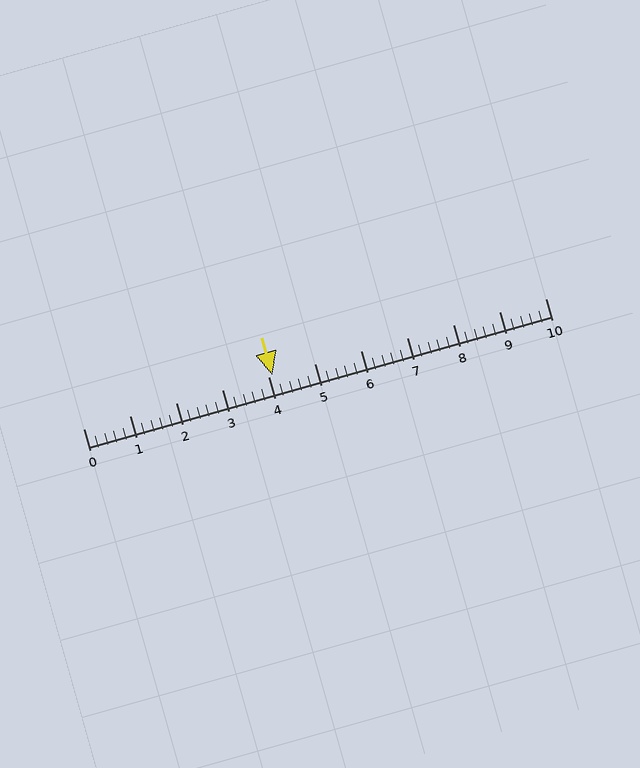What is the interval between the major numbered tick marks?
The major tick marks are spaced 1 units apart.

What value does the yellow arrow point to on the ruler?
The yellow arrow points to approximately 4.1.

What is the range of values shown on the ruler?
The ruler shows values from 0 to 10.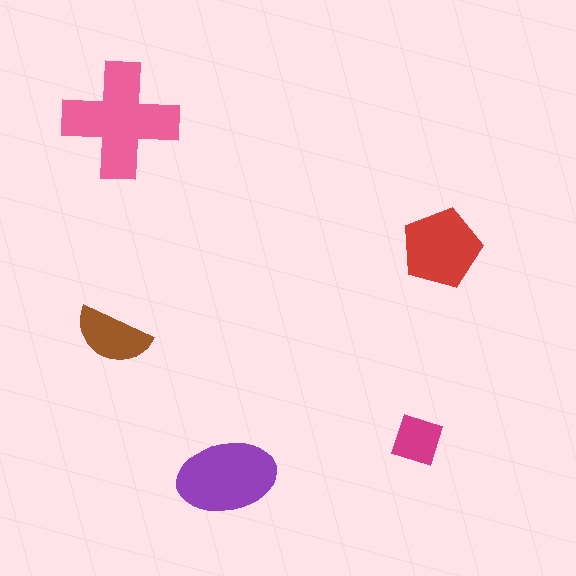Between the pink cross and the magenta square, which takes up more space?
The pink cross.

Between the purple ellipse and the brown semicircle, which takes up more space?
The purple ellipse.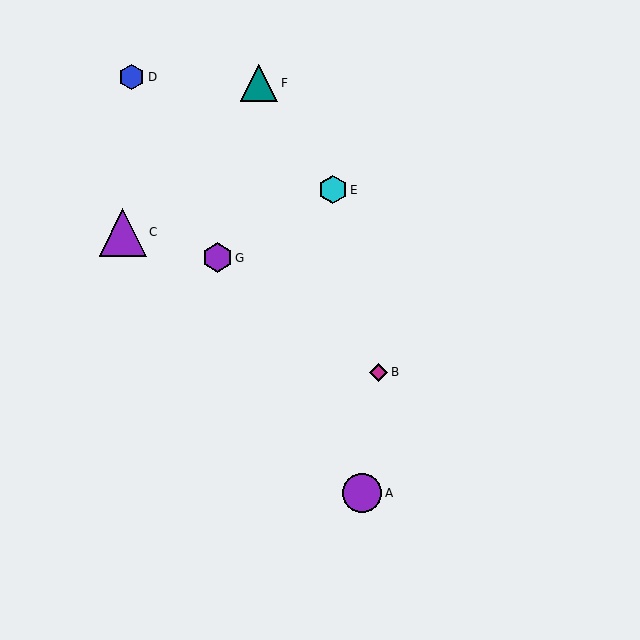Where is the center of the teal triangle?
The center of the teal triangle is at (259, 83).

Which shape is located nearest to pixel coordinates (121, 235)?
The purple triangle (labeled C) at (123, 232) is nearest to that location.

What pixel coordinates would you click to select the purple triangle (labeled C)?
Click at (123, 232) to select the purple triangle C.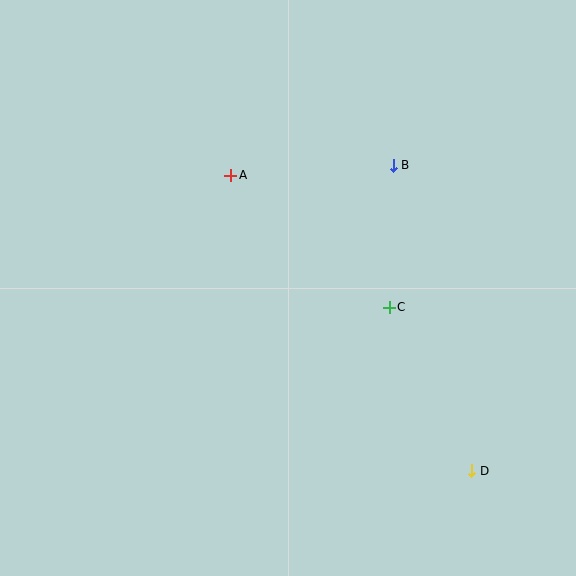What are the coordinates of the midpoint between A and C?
The midpoint between A and C is at (310, 241).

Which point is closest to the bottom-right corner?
Point D is closest to the bottom-right corner.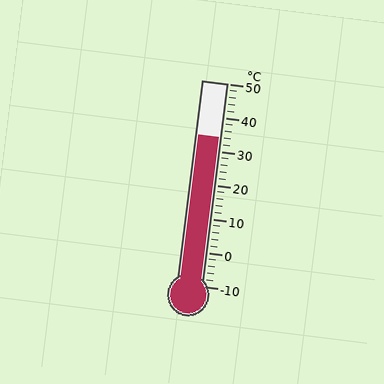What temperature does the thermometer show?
The thermometer shows approximately 34°C.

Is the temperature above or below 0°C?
The temperature is above 0°C.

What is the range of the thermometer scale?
The thermometer scale ranges from -10°C to 50°C.